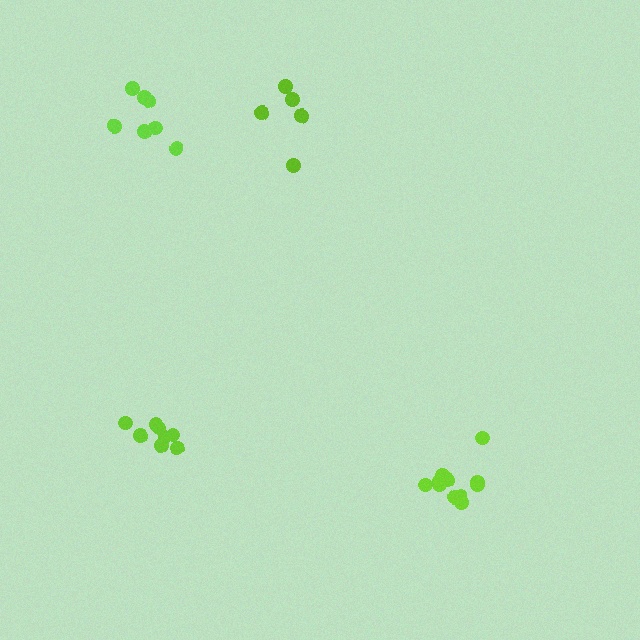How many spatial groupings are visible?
There are 4 spatial groupings.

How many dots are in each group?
Group 1: 8 dots, Group 2: 11 dots, Group 3: 5 dots, Group 4: 7 dots (31 total).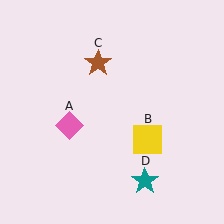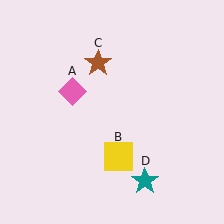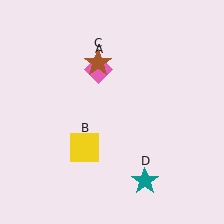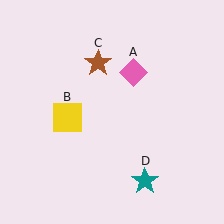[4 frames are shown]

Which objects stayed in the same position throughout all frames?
Brown star (object C) and teal star (object D) remained stationary.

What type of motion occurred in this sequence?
The pink diamond (object A), yellow square (object B) rotated clockwise around the center of the scene.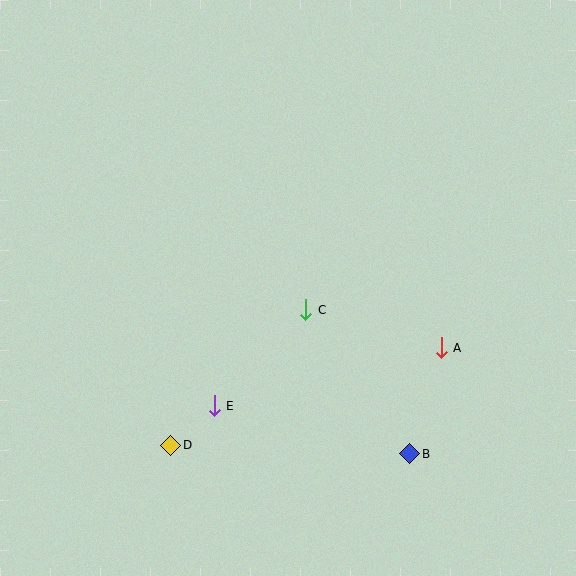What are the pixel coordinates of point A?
Point A is at (441, 348).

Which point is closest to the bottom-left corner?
Point D is closest to the bottom-left corner.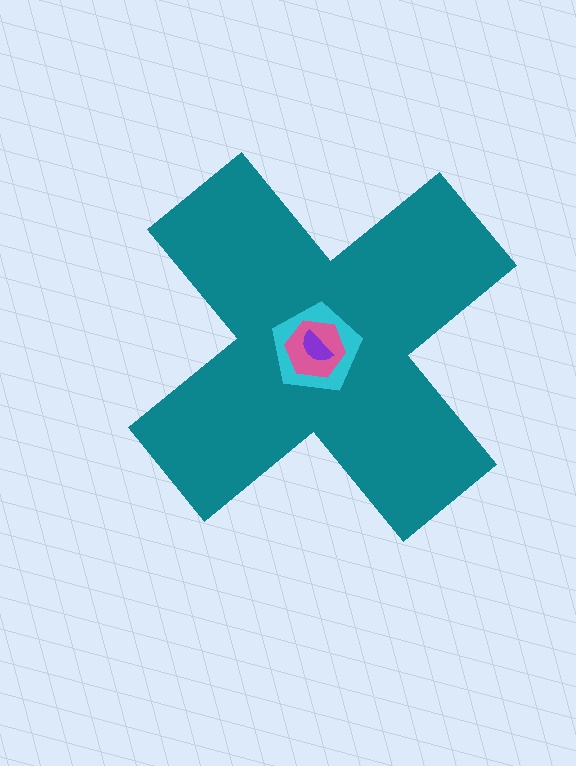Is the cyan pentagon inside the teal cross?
Yes.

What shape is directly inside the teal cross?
The cyan pentagon.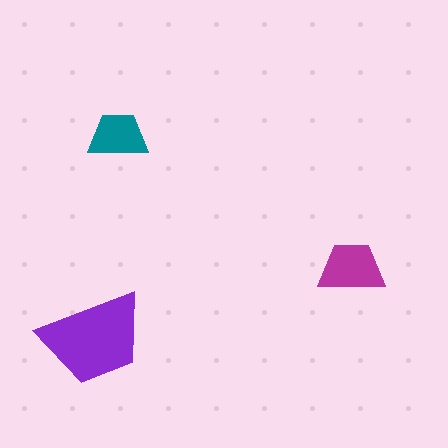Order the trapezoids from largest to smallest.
the purple one, the magenta one, the teal one.